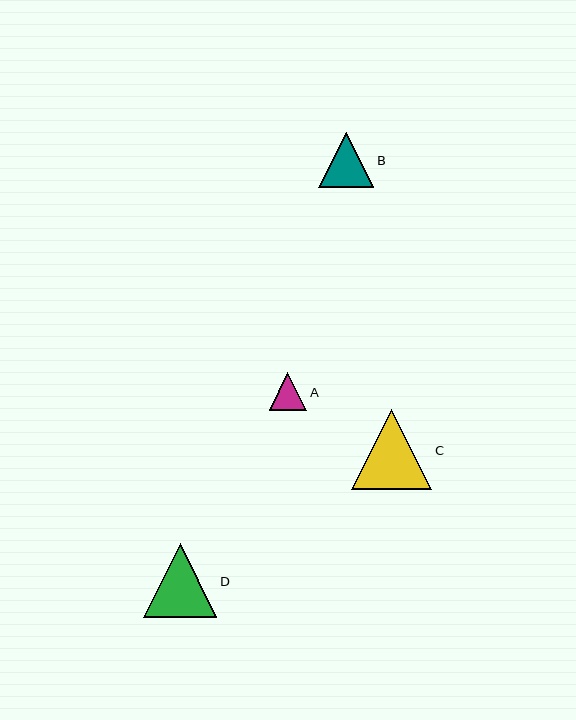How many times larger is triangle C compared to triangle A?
Triangle C is approximately 2.1 times the size of triangle A.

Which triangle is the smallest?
Triangle A is the smallest with a size of approximately 38 pixels.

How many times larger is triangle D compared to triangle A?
Triangle D is approximately 2.0 times the size of triangle A.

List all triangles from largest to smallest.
From largest to smallest: C, D, B, A.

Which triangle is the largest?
Triangle C is the largest with a size of approximately 80 pixels.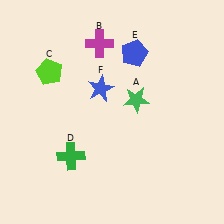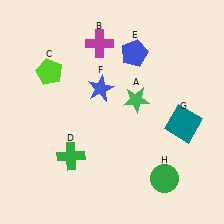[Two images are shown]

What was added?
A teal square (G), a green circle (H) were added in Image 2.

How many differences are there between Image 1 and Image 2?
There are 2 differences between the two images.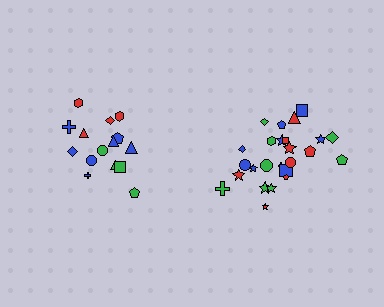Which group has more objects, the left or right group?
The right group.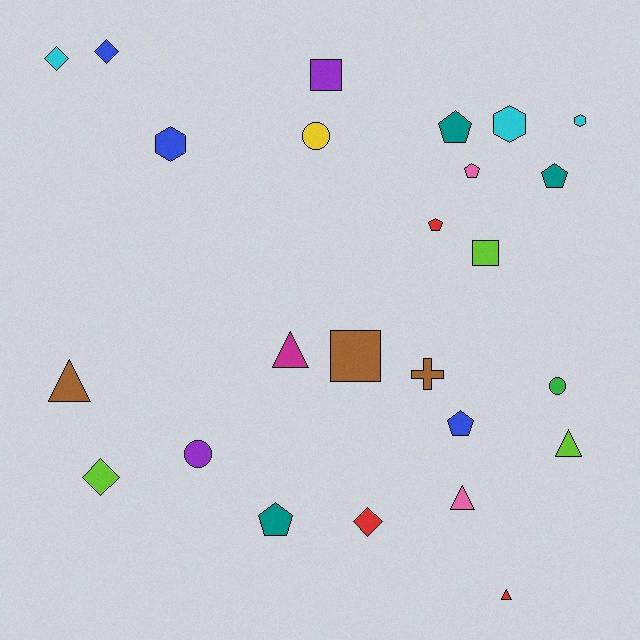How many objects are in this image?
There are 25 objects.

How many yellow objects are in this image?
There is 1 yellow object.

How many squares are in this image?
There are 3 squares.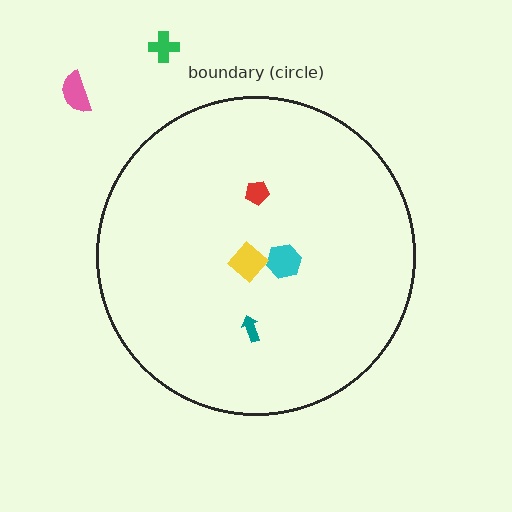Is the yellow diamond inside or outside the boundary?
Inside.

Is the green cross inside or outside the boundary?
Outside.